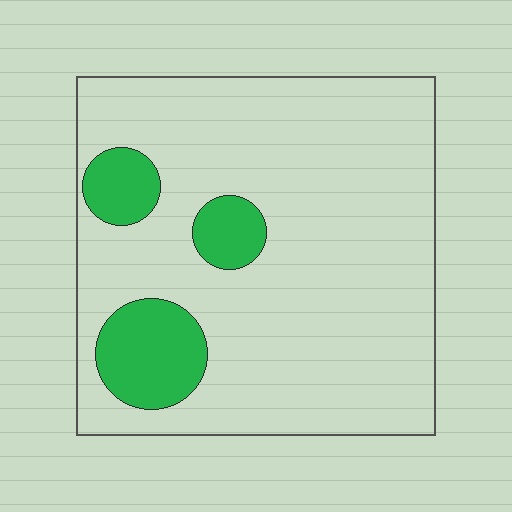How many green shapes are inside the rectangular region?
3.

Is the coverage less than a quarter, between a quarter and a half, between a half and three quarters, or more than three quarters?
Less than a quarter.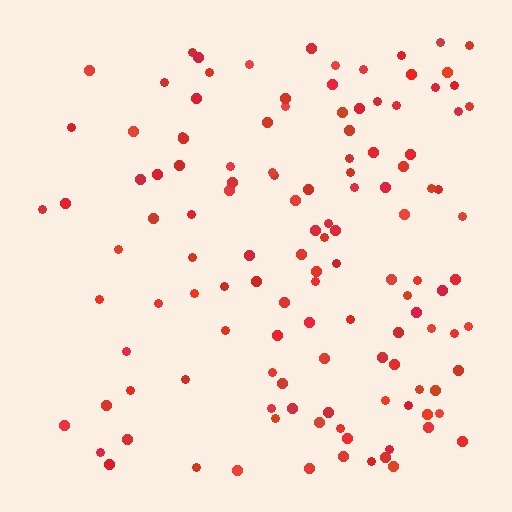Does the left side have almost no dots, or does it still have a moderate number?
Still a moderate number, just noticeably fewer than the right.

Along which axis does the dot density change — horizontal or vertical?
Horizontal.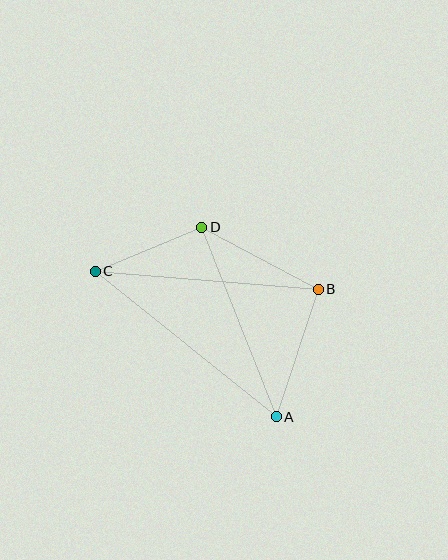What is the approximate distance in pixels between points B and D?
The distance between B and D is approximately 132 pixels.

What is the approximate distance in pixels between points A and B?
The distance between A and B is approximately 134 pixels.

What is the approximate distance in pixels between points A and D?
The distance between A and D is approximately 204 pixels.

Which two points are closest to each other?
Points C and D are closest to each other.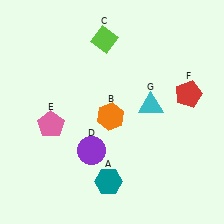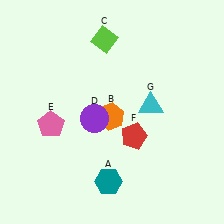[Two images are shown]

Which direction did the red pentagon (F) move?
The red pentagon (F) moved left.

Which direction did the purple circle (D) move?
The purple circle (D) moved up.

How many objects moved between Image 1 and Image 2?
2 objects moved between the two images.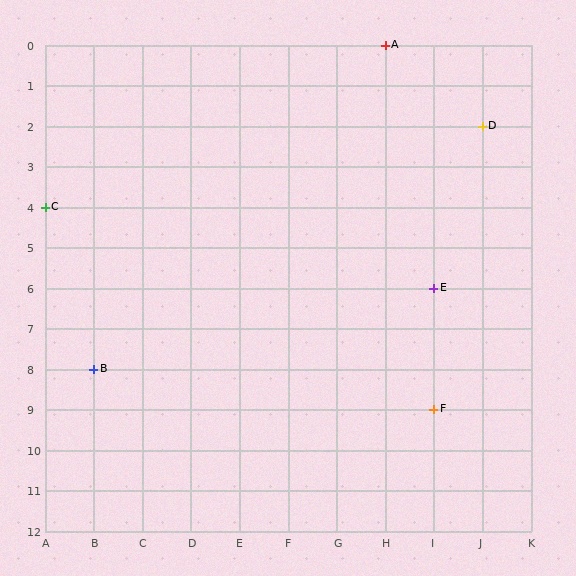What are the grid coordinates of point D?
Point D is at grid coordinates (J, 2).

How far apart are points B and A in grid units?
Points B and A are 6 columns and 8 rows apart (about 10.0 grid units diagonally).